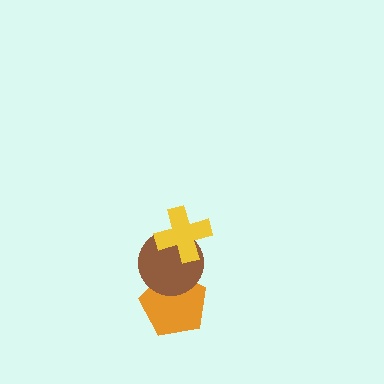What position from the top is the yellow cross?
The yellow cross is 1st from the top.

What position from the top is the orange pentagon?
The orange pentagon is 3rd from the top.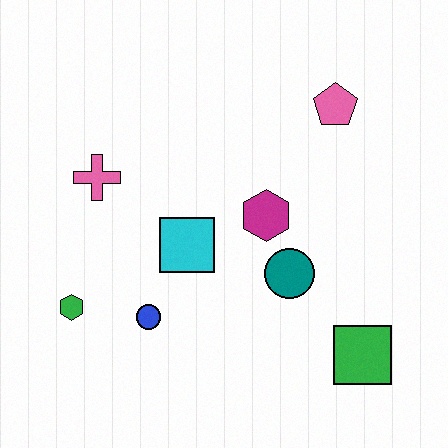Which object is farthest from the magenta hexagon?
The green hexagon is farthest from the magenta hexagon.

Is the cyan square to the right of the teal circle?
No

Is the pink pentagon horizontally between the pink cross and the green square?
Yes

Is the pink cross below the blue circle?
No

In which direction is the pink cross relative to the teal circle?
The pink cross is to the left of the teal circle.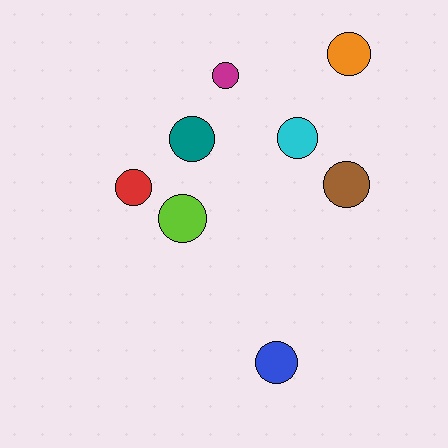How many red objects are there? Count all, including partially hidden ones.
There is 1 red object.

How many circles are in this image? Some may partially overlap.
There are 8 circles.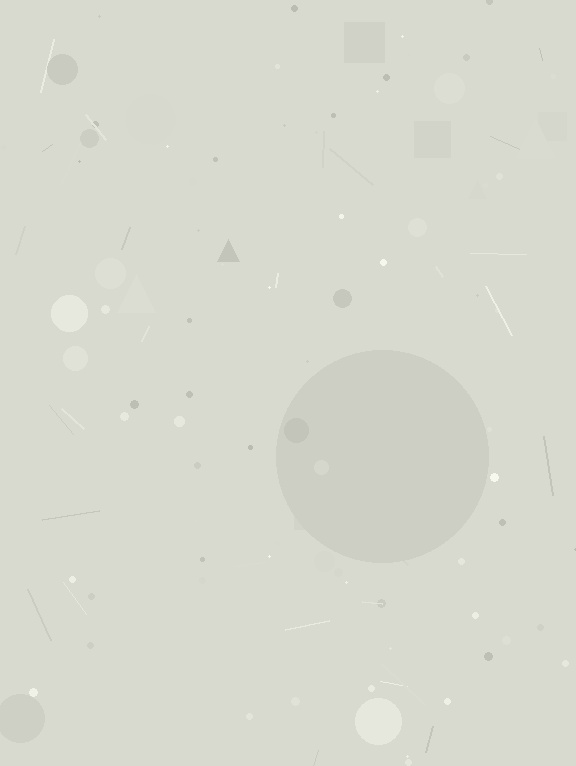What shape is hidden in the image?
A circle is hidden in the image.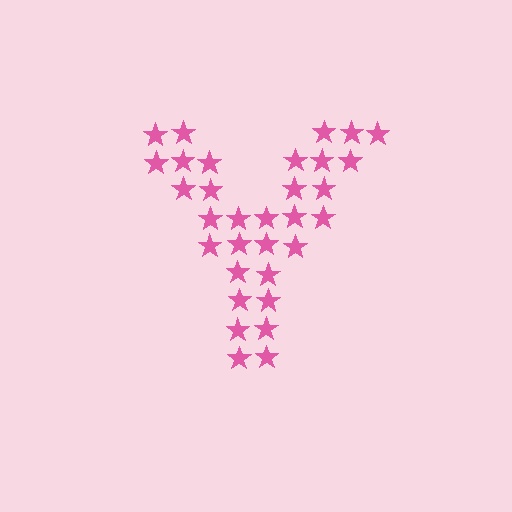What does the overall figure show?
The overall figure shows the letter Y.